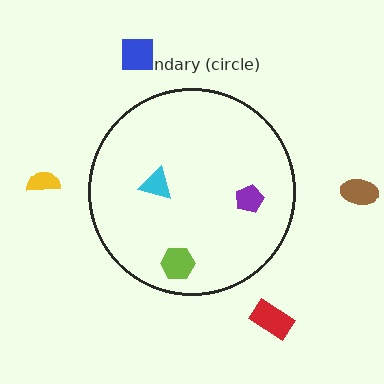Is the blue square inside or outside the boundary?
Outside.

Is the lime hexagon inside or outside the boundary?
Inside.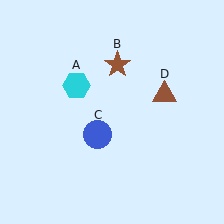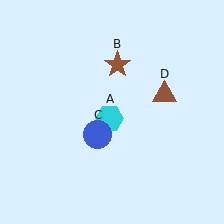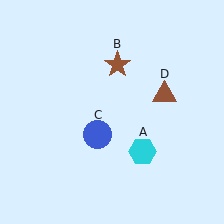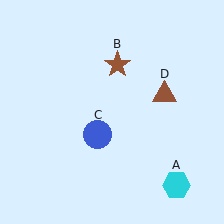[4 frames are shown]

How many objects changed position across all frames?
1 object changed position: cyan hexagon (object A).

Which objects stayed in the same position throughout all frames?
Brown star (object B) and blue circle (object C) and brown triangle (object D) remained stationary.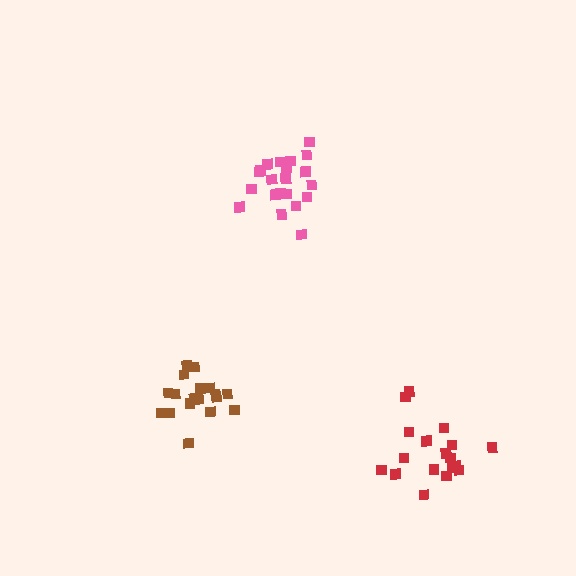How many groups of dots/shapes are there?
There are 3 groups.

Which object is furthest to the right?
The red cluster is rightmost.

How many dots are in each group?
Group 1: 19 dots, Group 2: 18 dots, Group 3: 21 dots (58 total).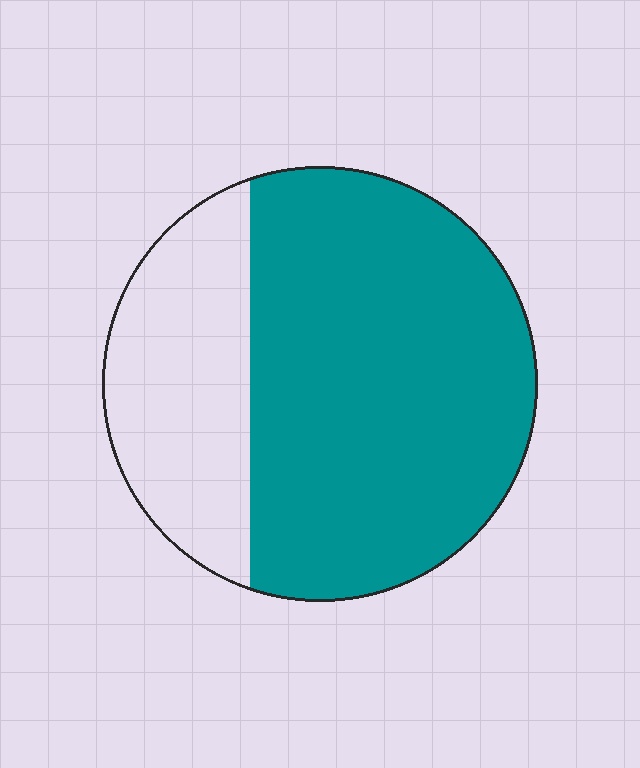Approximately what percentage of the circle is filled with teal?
Approximately 70%.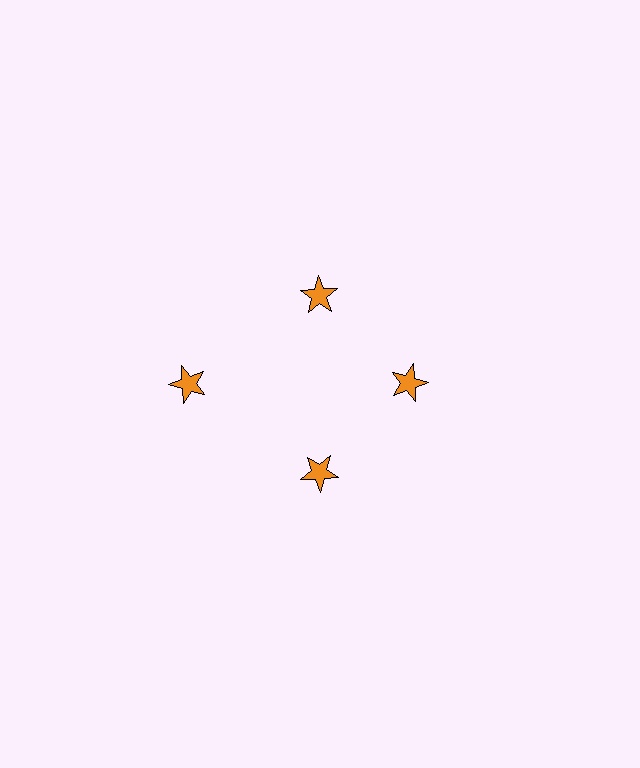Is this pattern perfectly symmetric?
No. The 4 orange stars are arranged in a ring, but one element near the 9 o'clock position is pushed outward from the center, breaking the 4-fold rotational symmetry.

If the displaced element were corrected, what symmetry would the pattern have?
It would have 4-fold rotational symmetry — the pattern would map onto itself every 90 degrees.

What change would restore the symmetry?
The symmetry would be restored by moving it inward, back onto the ring so that all 4 stars sit at equal angles and equal distance from the center.